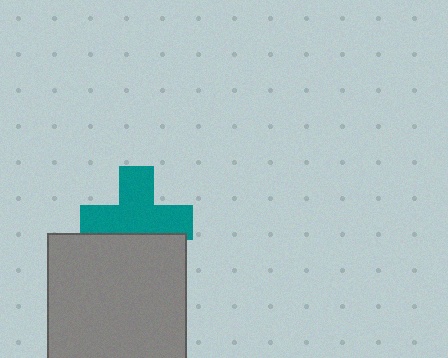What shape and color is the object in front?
The object in front is a gray square.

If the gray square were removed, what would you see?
You would see the complete teal cross.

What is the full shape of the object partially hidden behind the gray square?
The partially hidden object is a teal cross.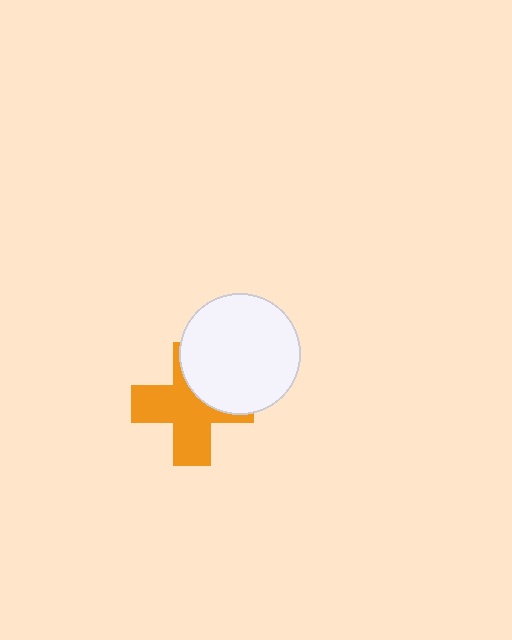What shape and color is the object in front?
The object in front is a white circle.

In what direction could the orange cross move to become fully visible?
The orange cross could move toward the lower-left. That would shift it out from behind the white circle entirely.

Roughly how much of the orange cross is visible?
About half of it is visible (roughly 64%).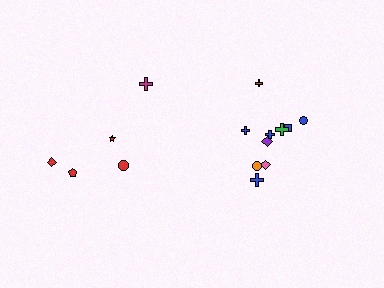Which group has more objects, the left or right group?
The right group.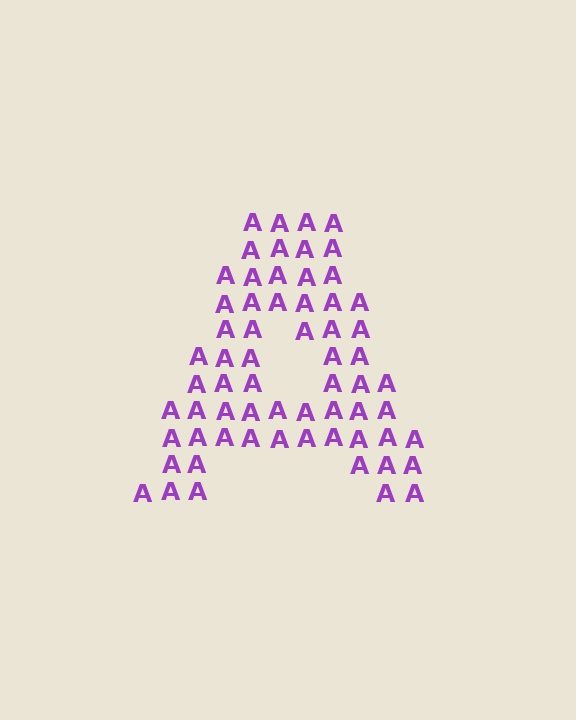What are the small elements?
The small elements are letter A's.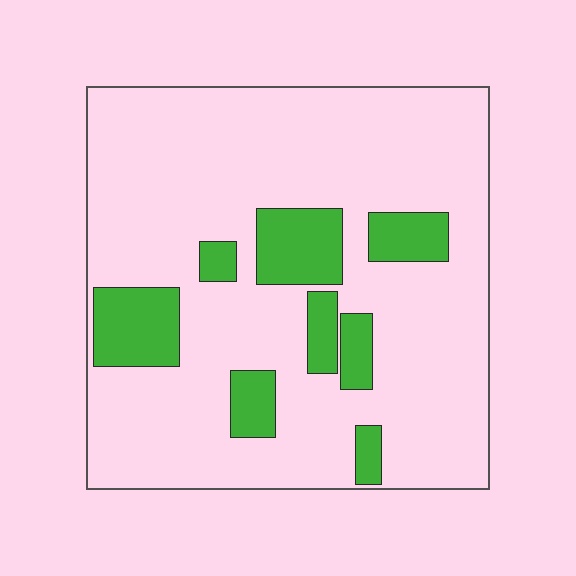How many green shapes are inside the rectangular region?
8.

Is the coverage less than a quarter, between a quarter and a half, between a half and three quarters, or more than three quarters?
Less than a quarter.